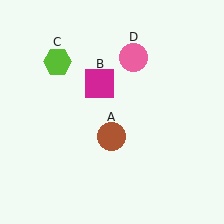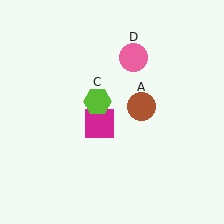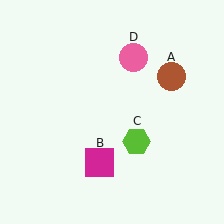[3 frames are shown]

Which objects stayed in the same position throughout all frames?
Pink circle (object D) remained stationary.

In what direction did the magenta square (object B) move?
The magenta square (object B) moved down.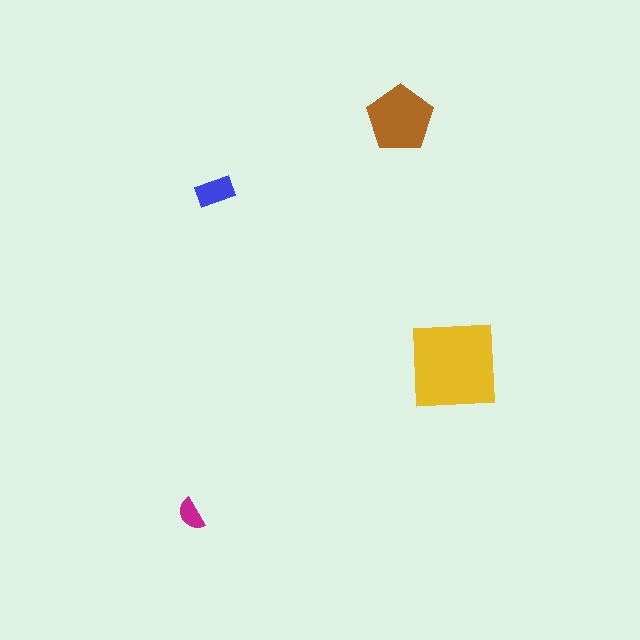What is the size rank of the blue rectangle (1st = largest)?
3rd.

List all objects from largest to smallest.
The yellow square, the brown pentagon, the blue rectangle, the magenta semicircle.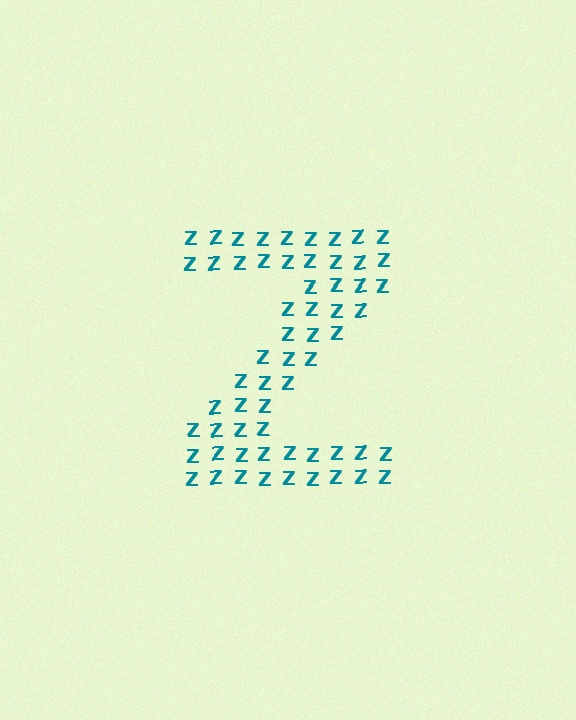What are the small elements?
The small elements are letter Z's.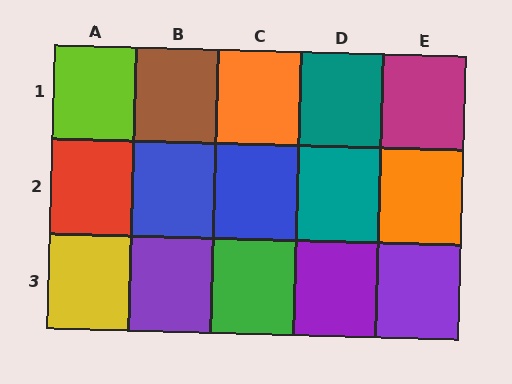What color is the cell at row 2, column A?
Red.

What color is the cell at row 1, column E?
Magenta.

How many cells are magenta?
1 cell is magenta.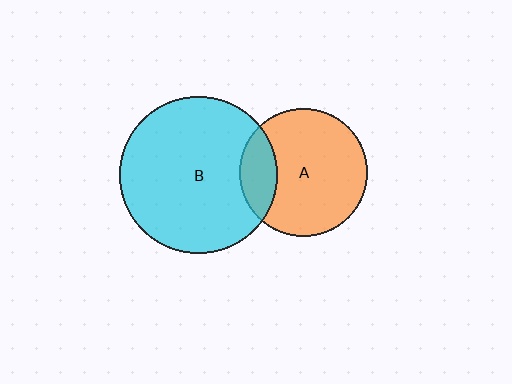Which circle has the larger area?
Circle B (cyan).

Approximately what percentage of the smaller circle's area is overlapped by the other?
Approximately 20%.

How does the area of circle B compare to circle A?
Approximately 1.5 times.